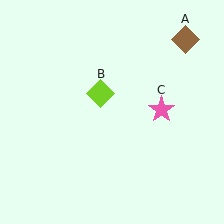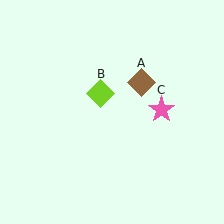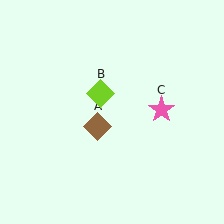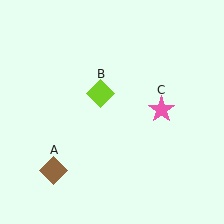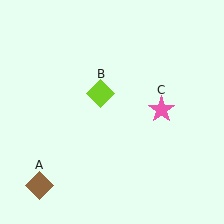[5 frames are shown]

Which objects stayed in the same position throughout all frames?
Lime diamond (object B) and pink star (object C) remained stationary.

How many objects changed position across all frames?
1 object changed position: brown diamond (object A).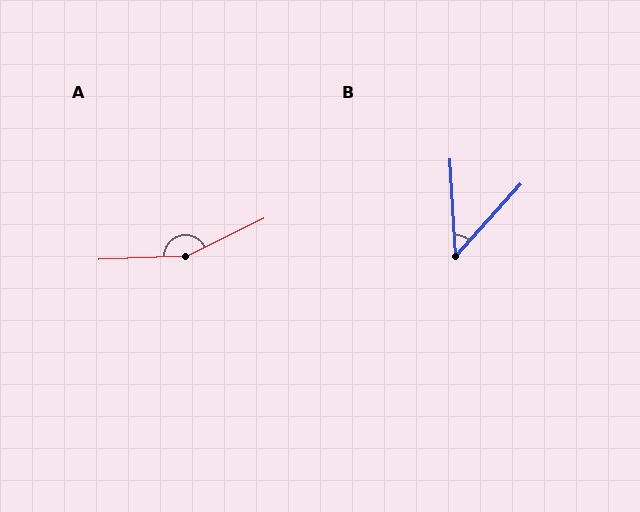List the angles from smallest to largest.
B (45°), A (156°).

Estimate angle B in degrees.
Approximately 45 degrees.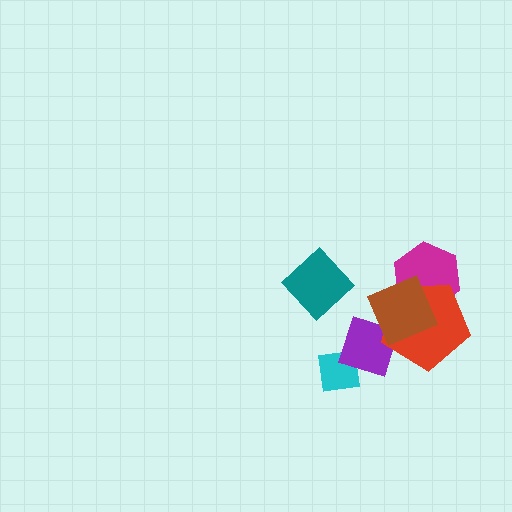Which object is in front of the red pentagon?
The brown square is in front of the red pentagon.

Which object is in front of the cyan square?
The purple diamond is in front of the cyan square.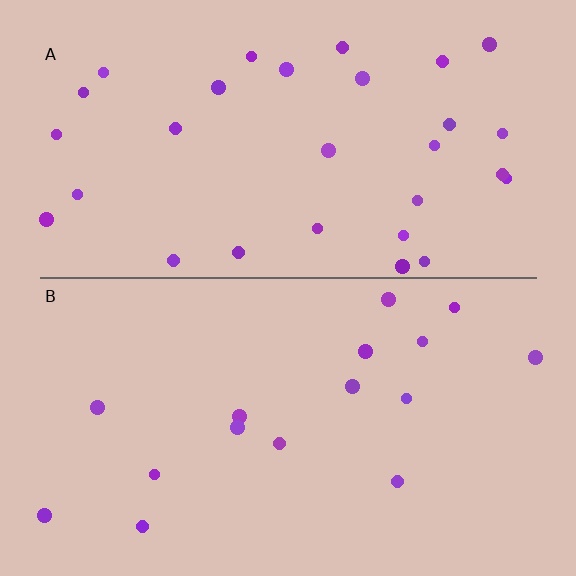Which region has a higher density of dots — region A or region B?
A (the top).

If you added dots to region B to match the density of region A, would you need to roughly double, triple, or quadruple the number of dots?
Approximately double.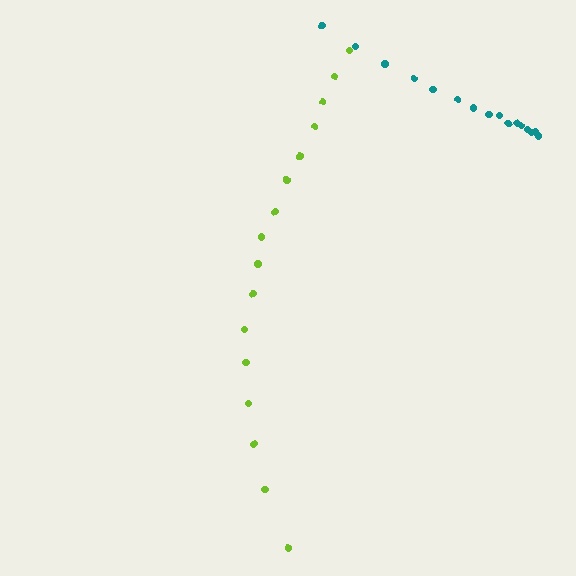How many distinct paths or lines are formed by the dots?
There are 2 distinct paths.